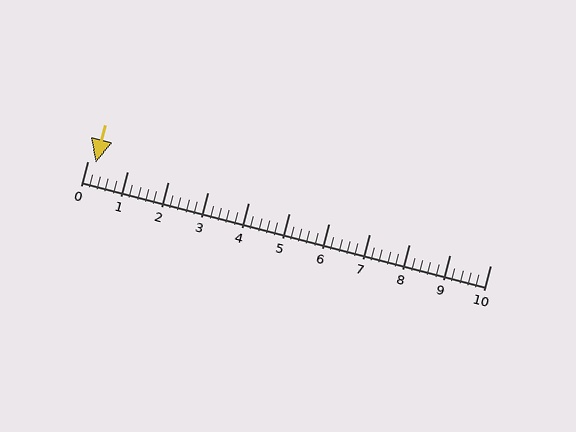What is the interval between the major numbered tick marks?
The major tick marks are spaced 1 units apart.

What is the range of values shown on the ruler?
The ruler shows values from 0 to 10.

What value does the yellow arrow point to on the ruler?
The yellow arrow points to approximately 0.2.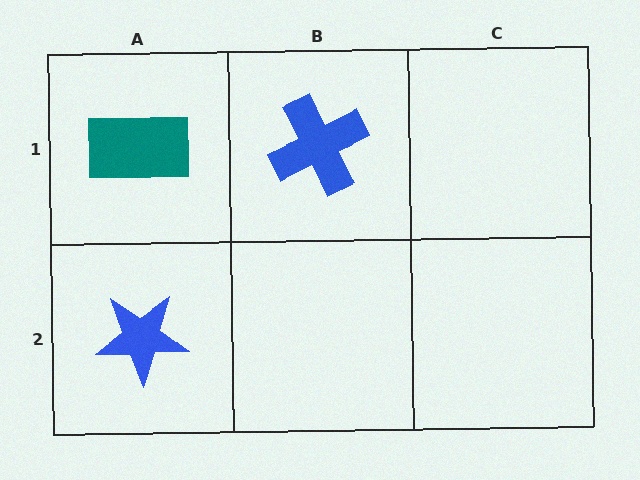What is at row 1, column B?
A blue cross.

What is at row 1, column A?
A teal rectangle.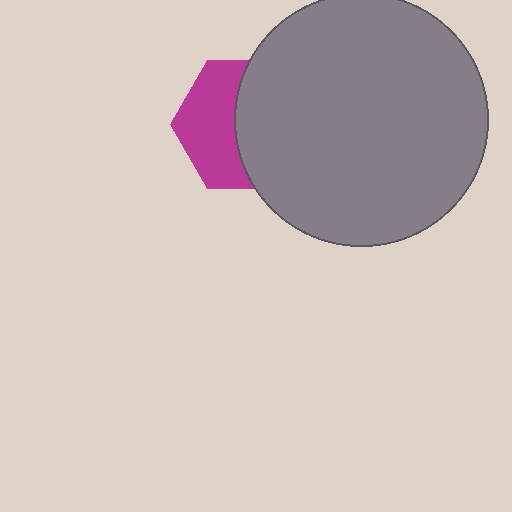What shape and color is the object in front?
The object in front is a gray circle.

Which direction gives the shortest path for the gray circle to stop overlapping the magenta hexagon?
Moving right gives the shortest separation.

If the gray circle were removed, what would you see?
You would see the complete magenta hexagon.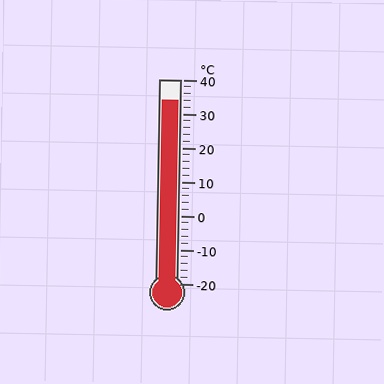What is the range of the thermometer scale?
The thermometer scale ranges from -20°C to 40°C.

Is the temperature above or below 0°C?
The temperature is above 0°C.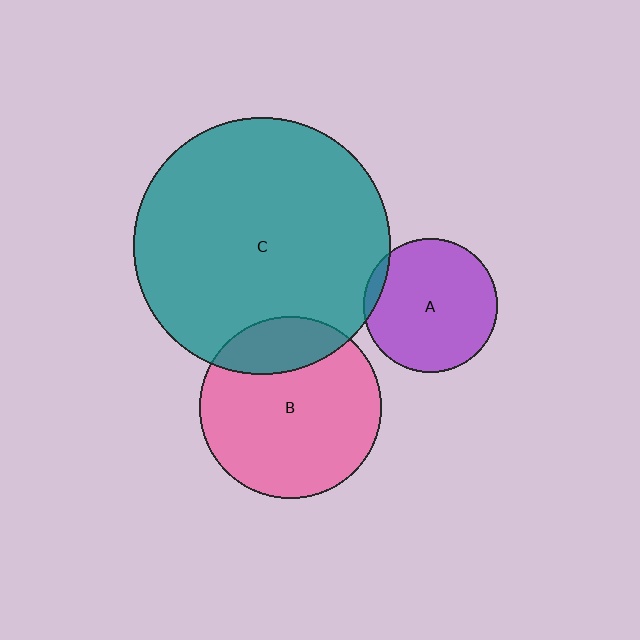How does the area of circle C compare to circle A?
Approximately 3.7 times.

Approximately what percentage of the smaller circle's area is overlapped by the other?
Approximately 5%.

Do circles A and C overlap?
Yes.